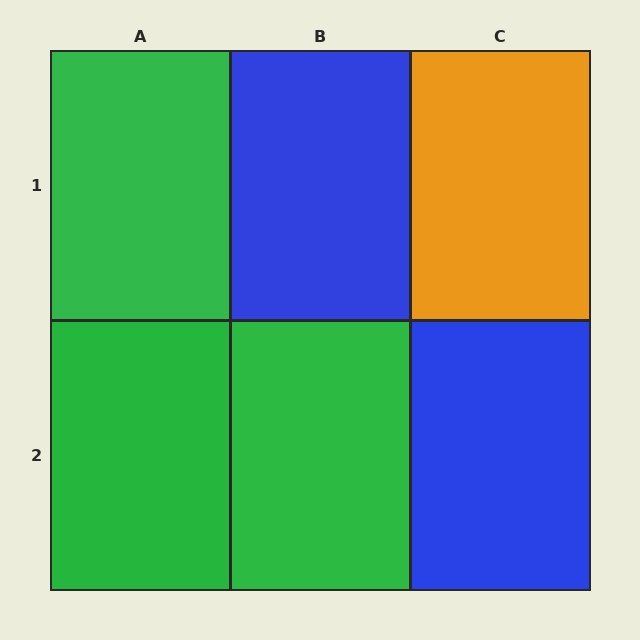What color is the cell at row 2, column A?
Green.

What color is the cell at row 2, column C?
Blue.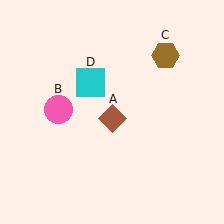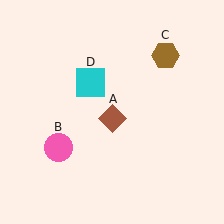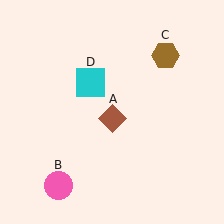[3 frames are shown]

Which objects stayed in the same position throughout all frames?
Brown diamond (object A) and brown hexagon (object C) and cyan square (object D) remained stationary.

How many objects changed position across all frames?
1 object changed position: pink circle (object B).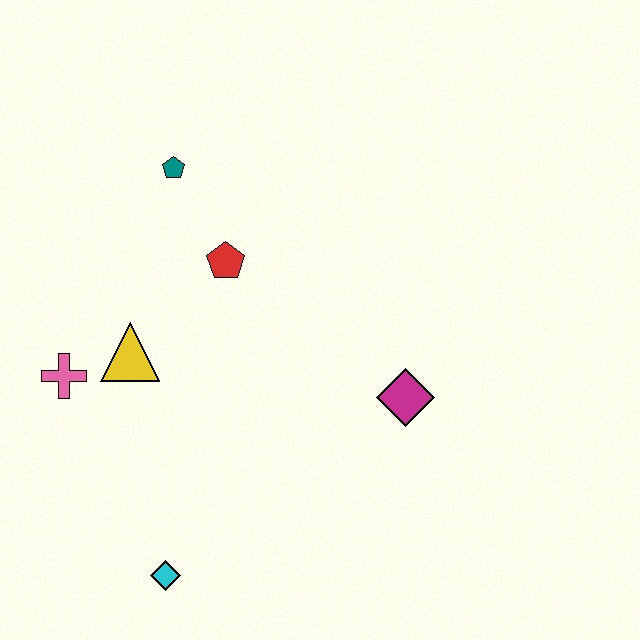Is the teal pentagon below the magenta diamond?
No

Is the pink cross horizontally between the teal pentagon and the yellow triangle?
No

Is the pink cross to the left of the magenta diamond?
Yes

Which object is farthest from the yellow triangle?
The magenta diamond is farthest from the yellow triangle.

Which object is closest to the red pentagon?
The teal pentagon is closest to the red pentagon.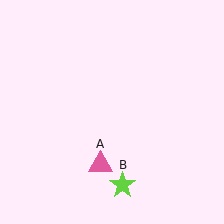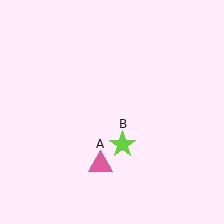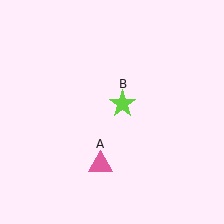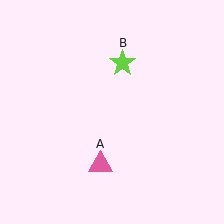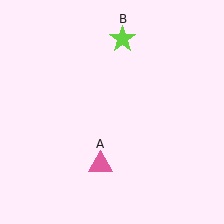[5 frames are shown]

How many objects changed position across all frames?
1 object changed position: lime star (object B).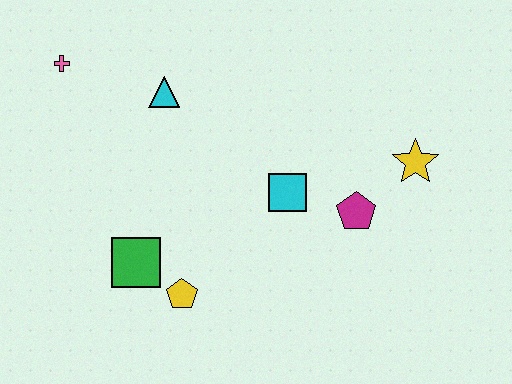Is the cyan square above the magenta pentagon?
Yes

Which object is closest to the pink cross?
The cyan triangle is closest to the pink cross.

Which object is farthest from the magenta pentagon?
The pink cross is farthest from the magenta pentagon.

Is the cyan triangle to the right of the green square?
Yes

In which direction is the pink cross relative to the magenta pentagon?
The pink cross is to the left of the magenta pentagon.